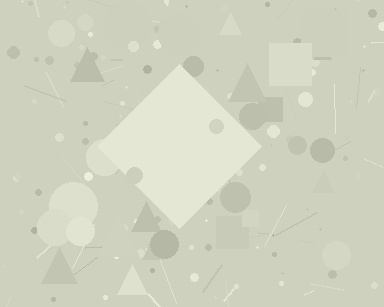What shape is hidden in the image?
A diamond is hidden in the image.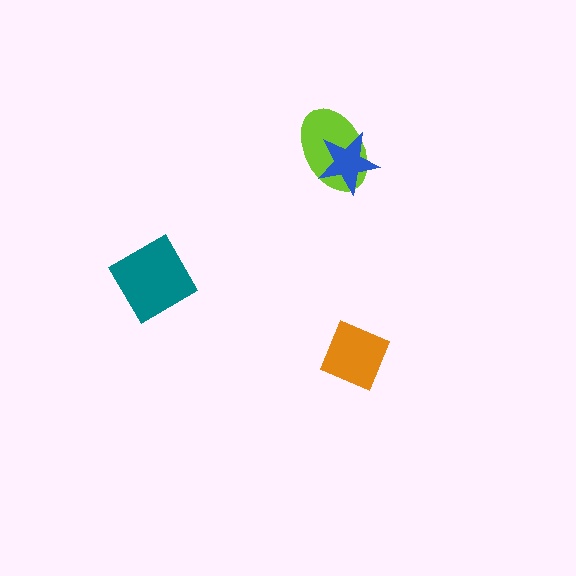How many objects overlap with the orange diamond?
0 objects overlap with the orange diamond.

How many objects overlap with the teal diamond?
0 objects overlap with the teal diamond.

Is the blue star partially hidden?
No, no other shape covers it.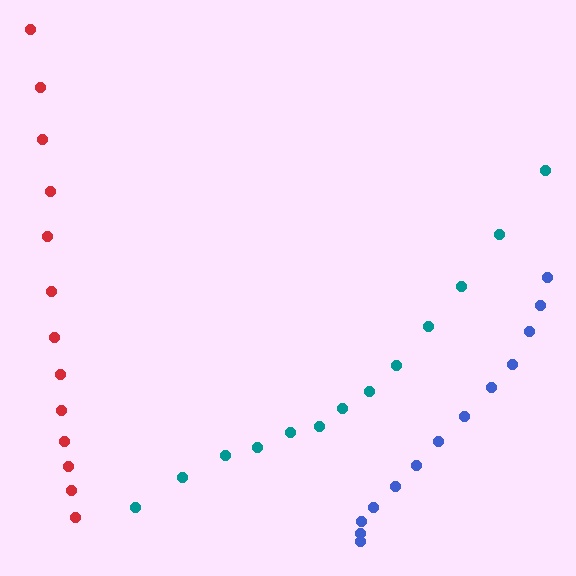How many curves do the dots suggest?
There are 3 distinct paths.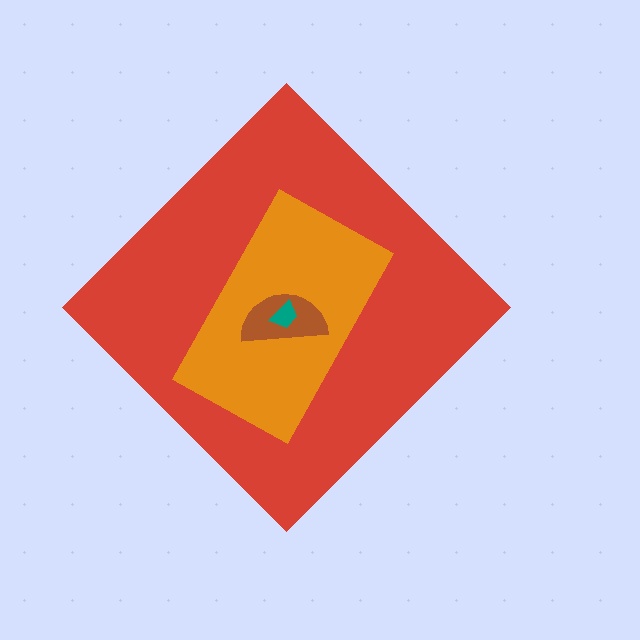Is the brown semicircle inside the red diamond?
Yes.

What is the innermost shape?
The teal trapezoid.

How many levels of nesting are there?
4.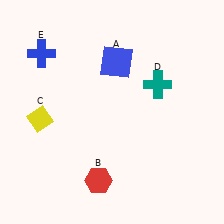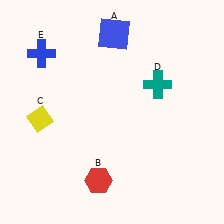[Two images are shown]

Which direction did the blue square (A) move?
The blue square (A) moved up.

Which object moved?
The blue square (A) moved up.